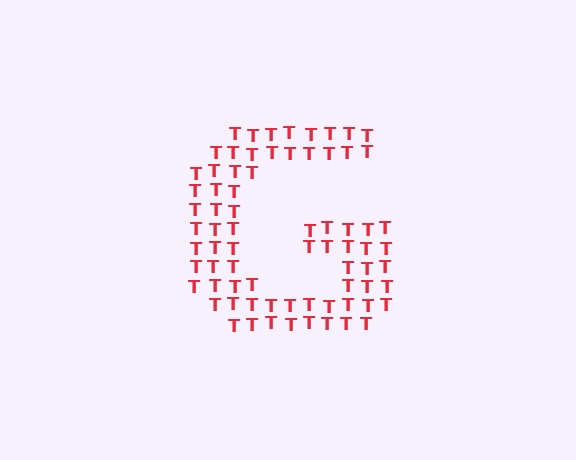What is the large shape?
The large shape is the letter G.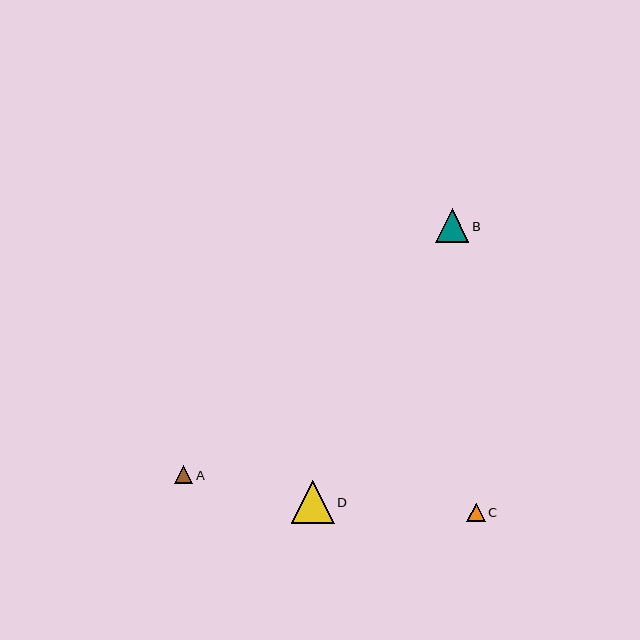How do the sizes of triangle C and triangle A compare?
Triangle C and triangle A are approximately the same size.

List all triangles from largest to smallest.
From largest to smallest: D, B, C, A.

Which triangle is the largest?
Triangle D is the largest with a size of approximately 43 pixels.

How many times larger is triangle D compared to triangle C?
Triangle D is approximately 2.3 times the size of triangle C.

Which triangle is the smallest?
Triangle A is the smallest with a size of approximately 19 pixels.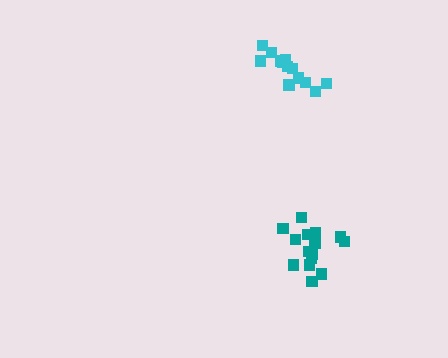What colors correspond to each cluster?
The clusters are colored: cyan, teal.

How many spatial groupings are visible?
There are 2 spatial groupings.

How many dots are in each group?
Group 1: 13 dots, Group 2: 15 dots (28 total).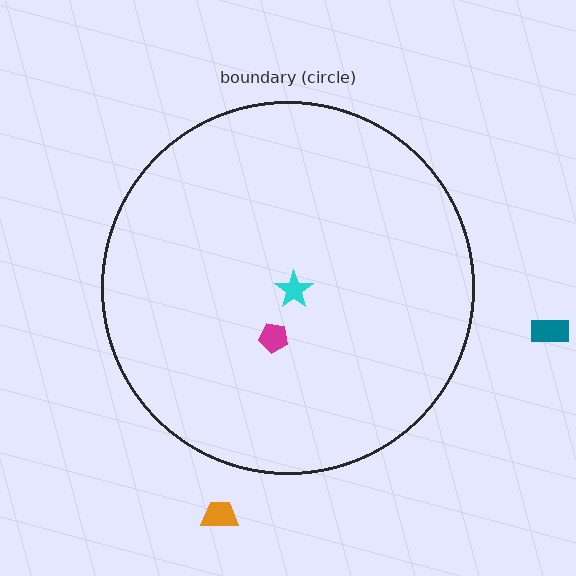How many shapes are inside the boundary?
2 inside, 2 outside.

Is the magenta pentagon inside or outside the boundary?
Inside.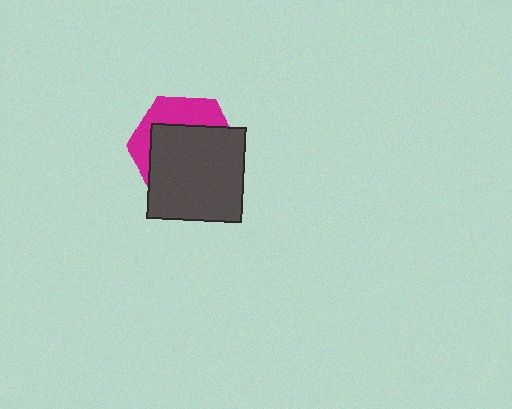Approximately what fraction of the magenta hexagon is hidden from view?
Roughly 67% of the magenta hexagon is hidden behind the dark gray square.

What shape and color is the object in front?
The object in front is a dark gray square.